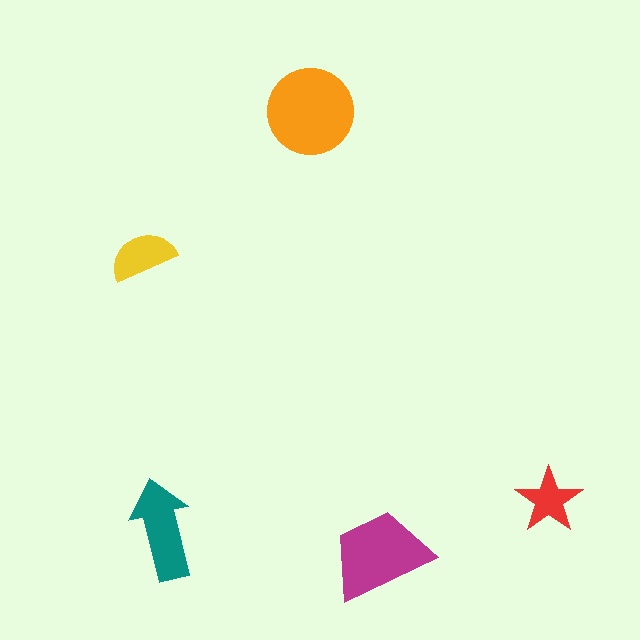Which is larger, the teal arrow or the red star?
The teal arrow.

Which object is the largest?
The orange circle.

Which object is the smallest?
The red star.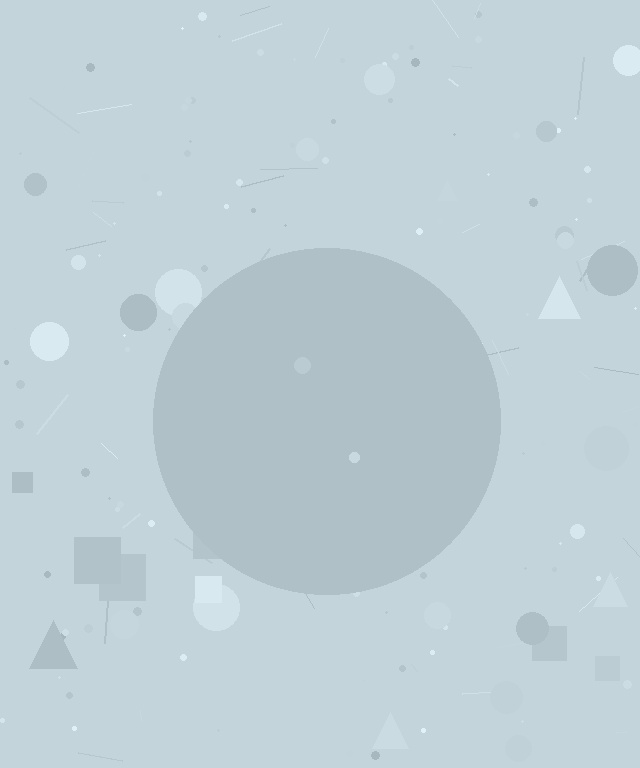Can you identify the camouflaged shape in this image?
The camouflaged shape is a circle.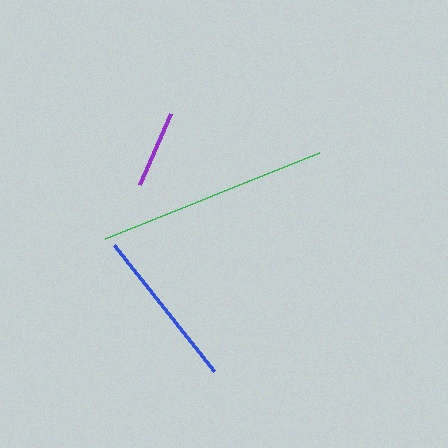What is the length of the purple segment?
The purple segment is approximately 78 pixels long.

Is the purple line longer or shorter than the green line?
The green line is longer than the purple line.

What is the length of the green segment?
The green segment is approximately 231 pixels long.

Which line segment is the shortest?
The purple line is the shortest at approximately 78 pixels.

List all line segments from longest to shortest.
From longest to shortest: green, blue, purple.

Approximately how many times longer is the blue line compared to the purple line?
The blue line is approximately 2.0 times the length of the purple line.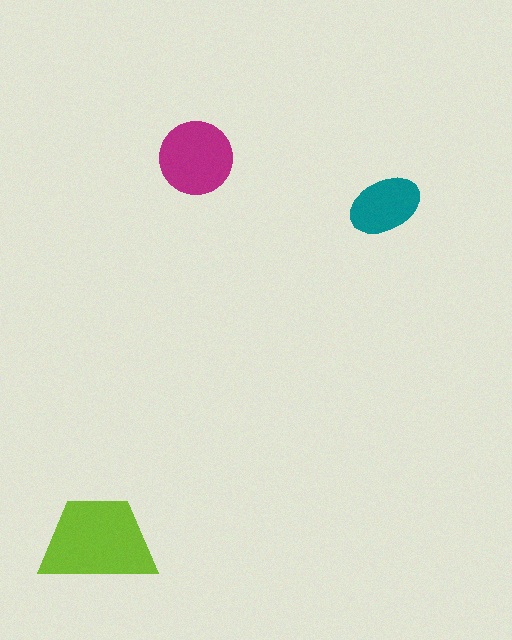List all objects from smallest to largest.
The teal ellipse, the magenta circle, the lime trapezoid.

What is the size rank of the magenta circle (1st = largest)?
2nd.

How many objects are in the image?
There are 3 objects in the image.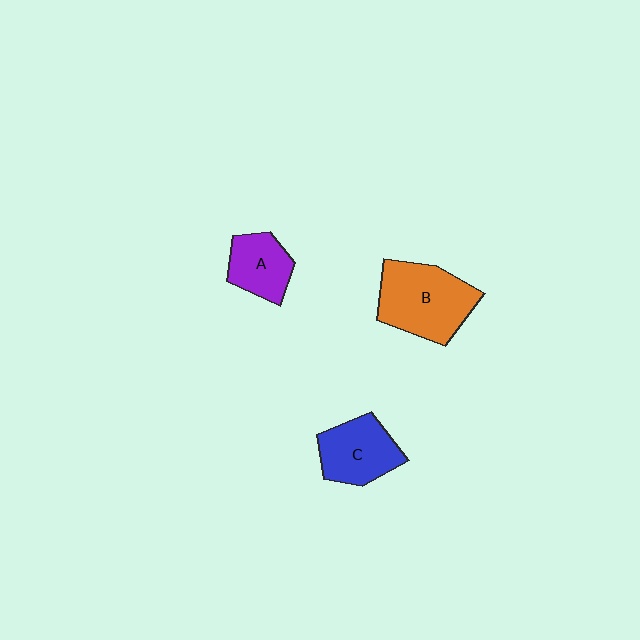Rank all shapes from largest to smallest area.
From largest to smallest: B (orange), C (blue), A (purple).